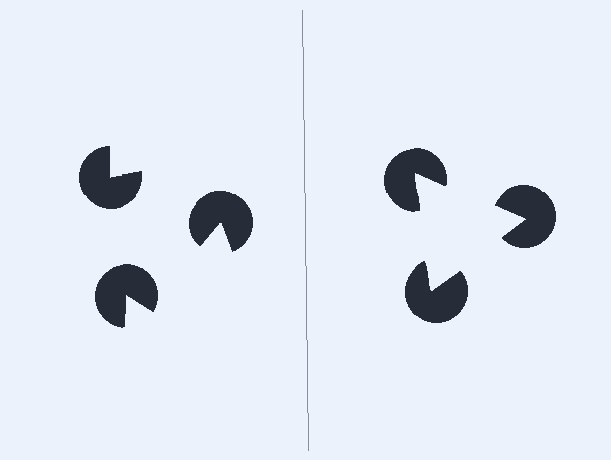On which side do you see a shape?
An illusory triangle appears on the right side. On the left side the wedge cuts are rotated, so no coherent shape forms.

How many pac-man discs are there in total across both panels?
6 — 3 on each side.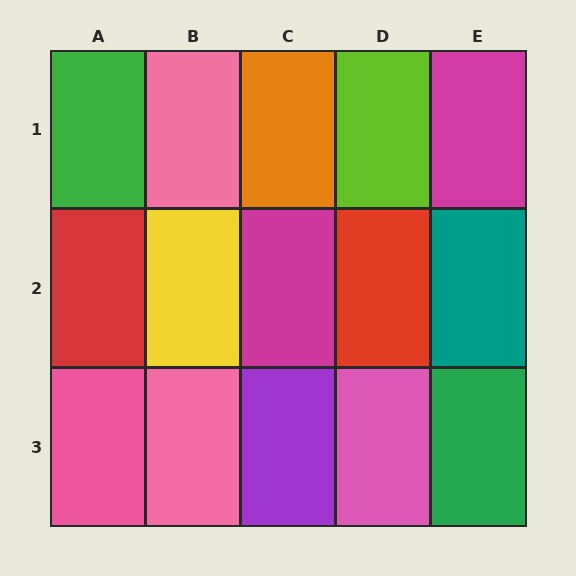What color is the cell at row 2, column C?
Magenta.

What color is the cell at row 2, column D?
Red.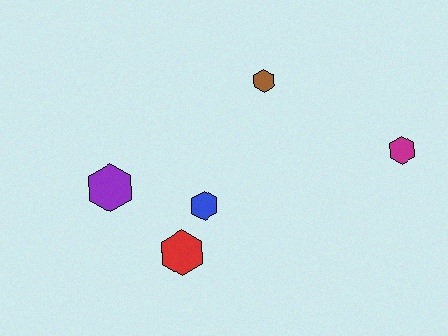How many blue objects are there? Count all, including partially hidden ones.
There is 1 blue object.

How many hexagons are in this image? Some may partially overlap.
There are 5 hexagons.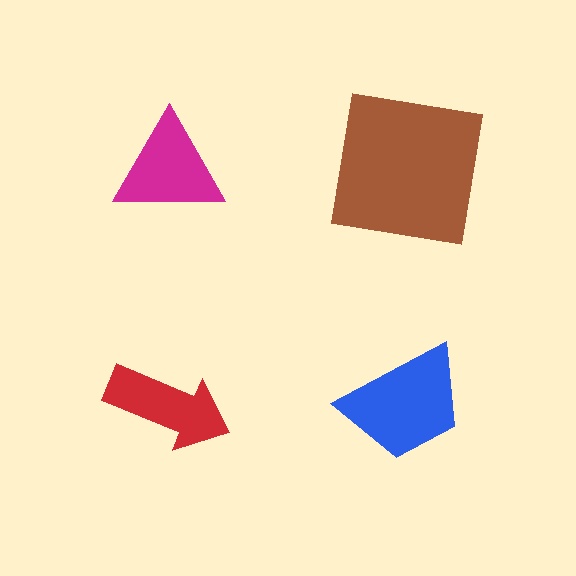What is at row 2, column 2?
A blue trapezoid.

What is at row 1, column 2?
A brown square.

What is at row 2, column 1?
A red arrow.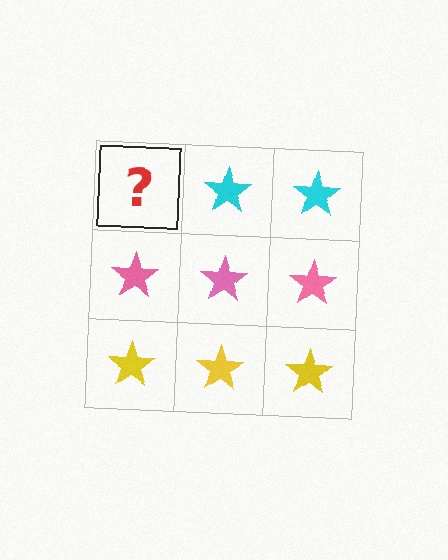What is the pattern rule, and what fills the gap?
The rule is that each row has a consistent color. The gap should be filled with a cyan star.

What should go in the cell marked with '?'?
The missing cell should contain a cyan star.